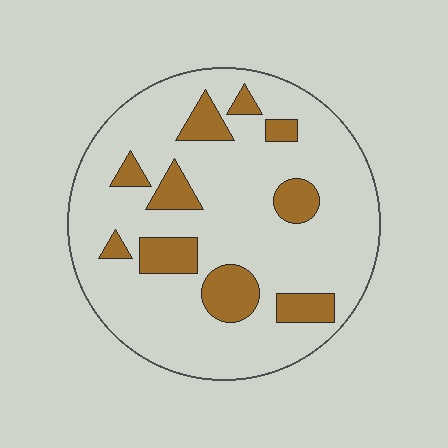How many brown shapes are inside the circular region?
10.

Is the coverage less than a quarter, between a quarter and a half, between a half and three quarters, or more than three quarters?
Less than a quarter.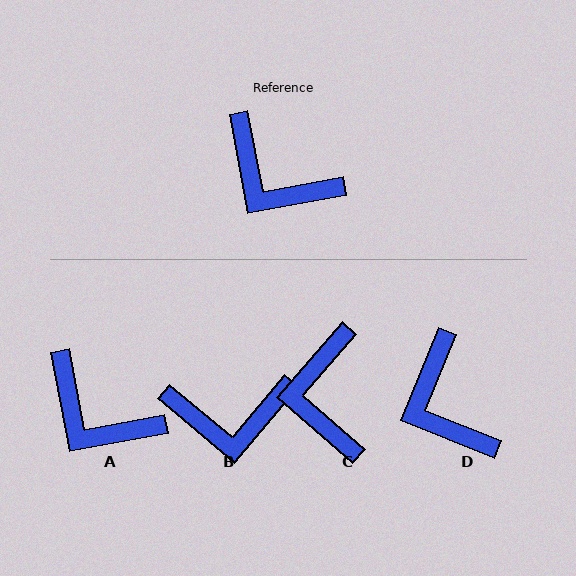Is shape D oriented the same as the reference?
No, it is off by about 33 degrees.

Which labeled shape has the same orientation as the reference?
A.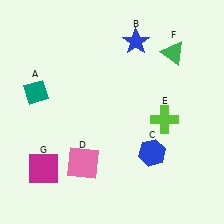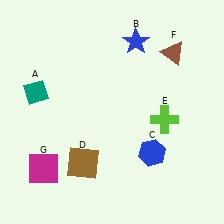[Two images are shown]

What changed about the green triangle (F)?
In Image 1, F is green. In Image 2, it changed to brown.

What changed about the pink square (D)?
In Image 1, D is pink. In Image 2, it changed to brown.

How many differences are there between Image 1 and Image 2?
There are 2 differences between the two images.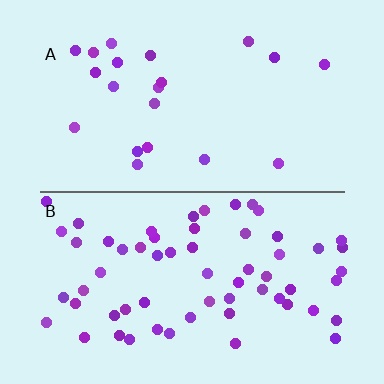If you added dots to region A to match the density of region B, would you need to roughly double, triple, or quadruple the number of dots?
Approximately triple.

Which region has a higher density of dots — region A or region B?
B (the bottom).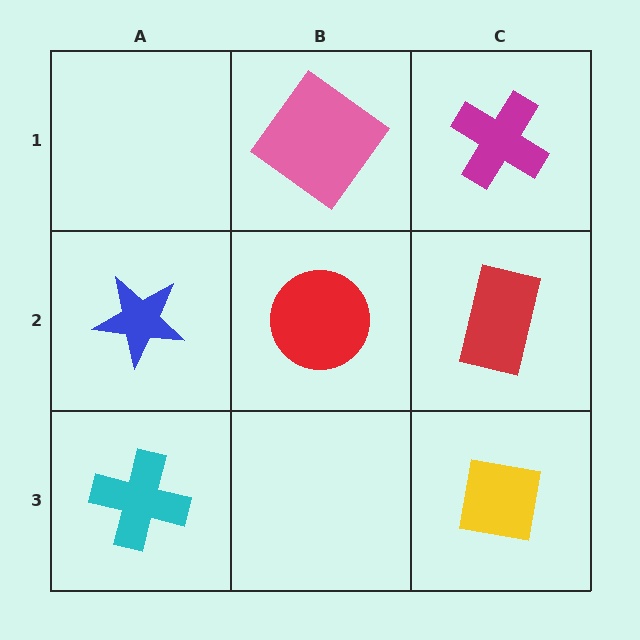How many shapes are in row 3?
2 shapes.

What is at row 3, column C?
A yellow square.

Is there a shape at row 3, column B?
No, that cell is empty.